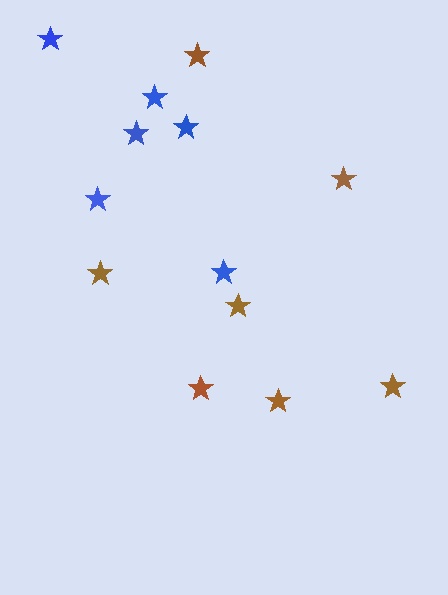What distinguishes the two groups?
There are 2 groups: one group of brown stars (7) and one group of blue stars (6).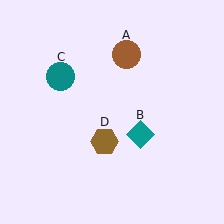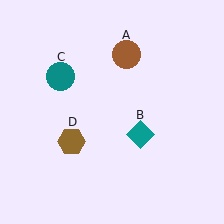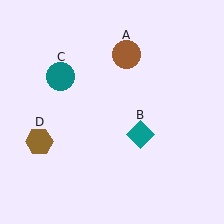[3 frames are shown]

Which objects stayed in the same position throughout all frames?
Brown circle (object A) and teal diamond (object B) and teal circle (object C) remained stationary.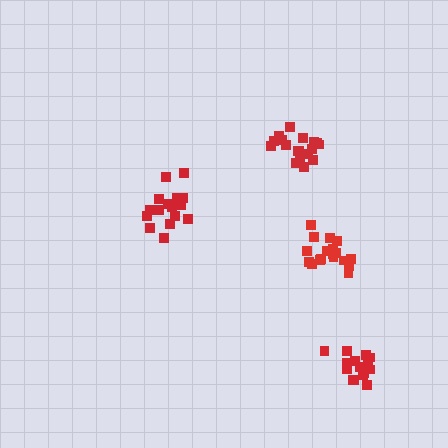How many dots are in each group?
Group 1: 17 dots, Group 2: 18 dots, Group 3: 18 dots, Group 4: 18 dots (71 total).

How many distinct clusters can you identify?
There are 4 distinct clusters.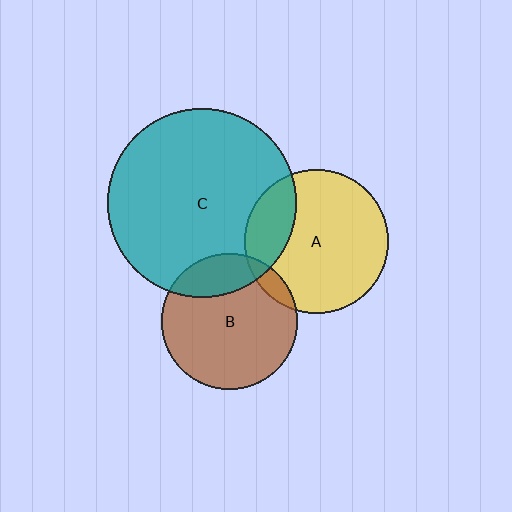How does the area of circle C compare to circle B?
Approximately 1.9 times.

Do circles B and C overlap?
Yes.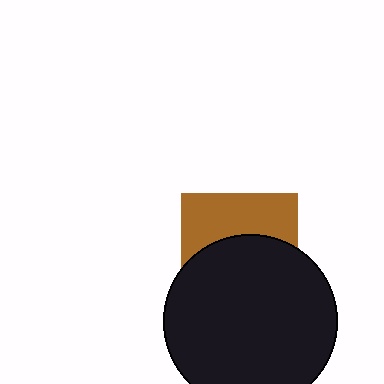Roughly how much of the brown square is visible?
A small part of it is visible (roughly 41%).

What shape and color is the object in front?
The object in front is a black circle.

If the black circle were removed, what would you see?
You would see the complete brown square.